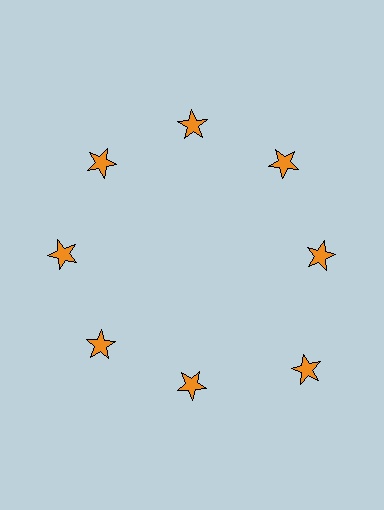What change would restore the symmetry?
The symmetry would be restored by moving it inward, back onto the ring so that all 8 stars sit at equal angles and equal distance from the center.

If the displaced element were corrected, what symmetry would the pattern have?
It would have 8-fold rotational symmetry — the pattern would map onto itself every 45 degrees.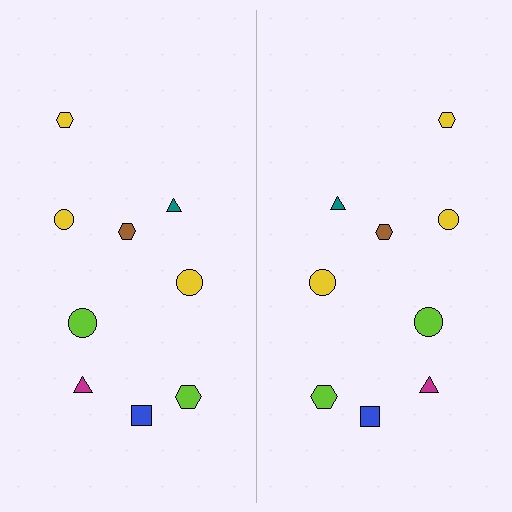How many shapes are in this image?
There are 18 shapes in this image.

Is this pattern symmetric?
Yes, this pattern has bilateral (reflection) symmetry.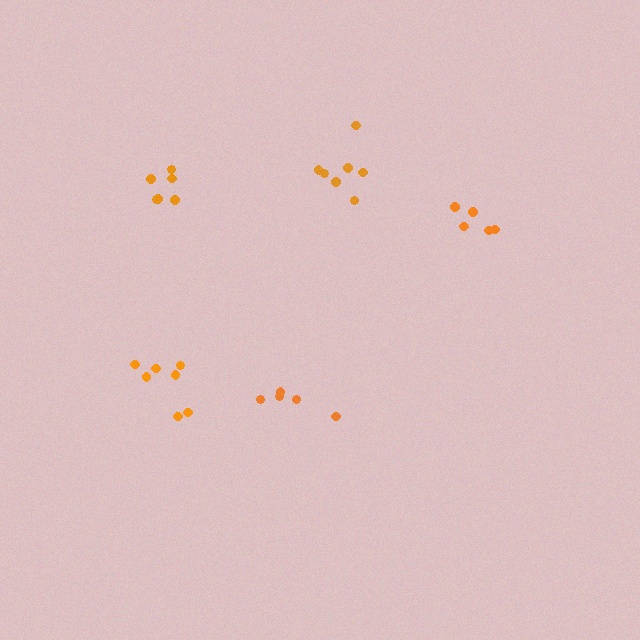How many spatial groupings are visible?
There are 5 spatial groupings.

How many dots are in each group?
Group 1: 6 dots, Group 2: 5 dots, Group 3: 7 dots, Group 4: 5 dots, Group 5: 7 dots (30 total).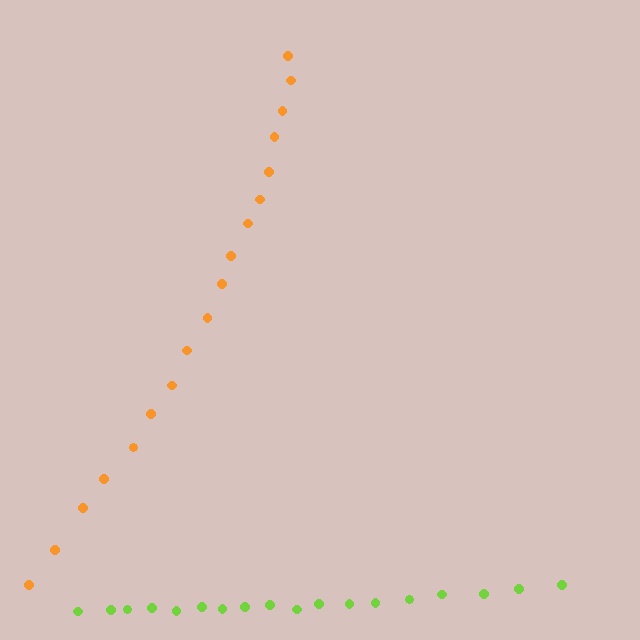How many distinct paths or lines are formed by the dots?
There are 2 distinct paths.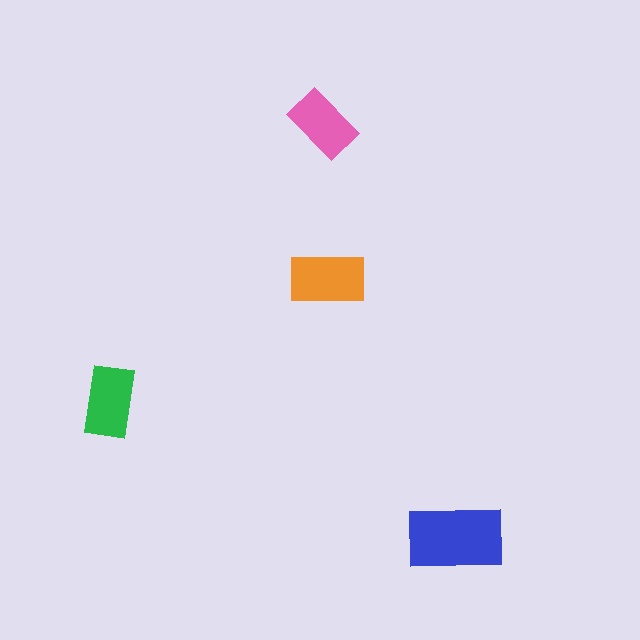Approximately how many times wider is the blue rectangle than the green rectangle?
About 1.5 times wider.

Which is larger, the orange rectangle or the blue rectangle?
The blue one.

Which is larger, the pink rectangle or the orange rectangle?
The orange one.